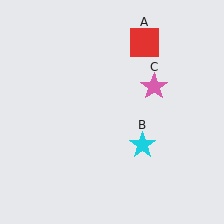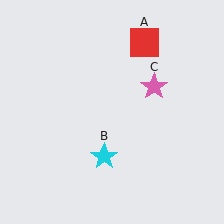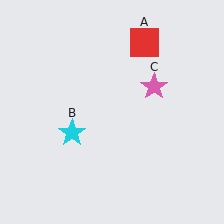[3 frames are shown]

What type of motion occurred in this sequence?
The cyan star (object B) rotated clockwise around the center of the scene.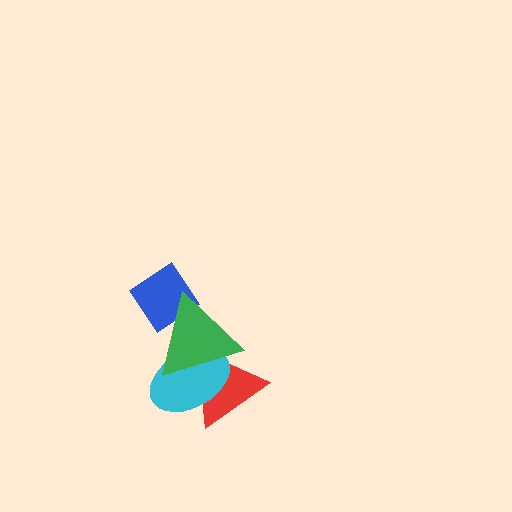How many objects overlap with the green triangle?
3 objects overlap with the green triangle.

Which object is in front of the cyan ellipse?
The green triangle is in front of the cyan ellipse.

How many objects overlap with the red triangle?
2 objects overlap with the red triangle.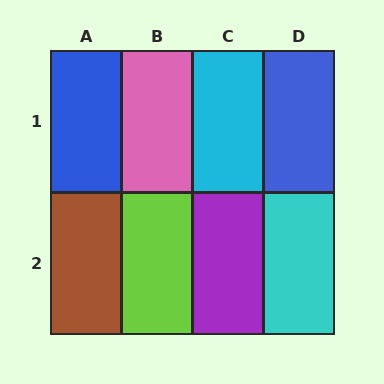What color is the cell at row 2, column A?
Brown.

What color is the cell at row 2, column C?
Purple.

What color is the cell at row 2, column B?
Lime.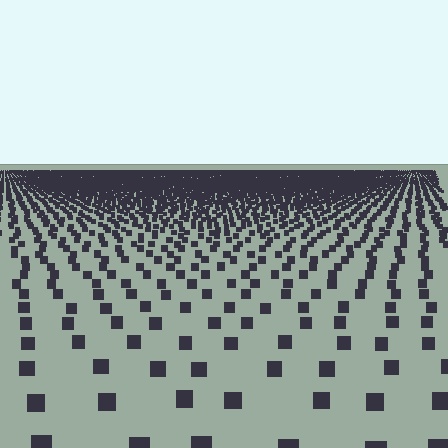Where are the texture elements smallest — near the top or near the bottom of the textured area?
Near the top.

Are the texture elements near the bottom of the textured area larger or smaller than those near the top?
Larger. Near the bottom, elements are closer to the viewer and appear at a bigger on-screen size.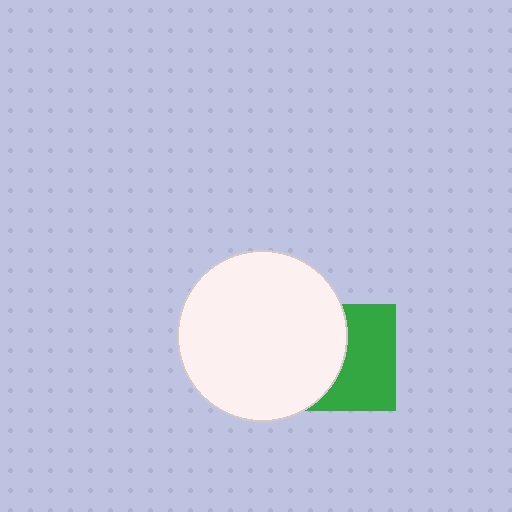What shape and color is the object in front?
The object in front is a white circle.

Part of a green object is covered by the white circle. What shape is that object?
It is a square.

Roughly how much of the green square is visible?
About half of it is visible (roughly 54%).